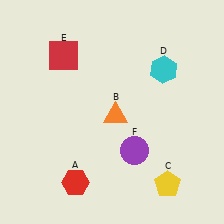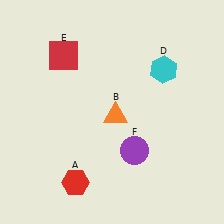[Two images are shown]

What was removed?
The yellow pentagon (C) was removed in Image 2.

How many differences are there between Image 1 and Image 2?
There is 1 difference between the two images.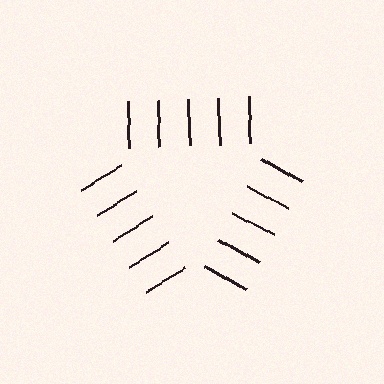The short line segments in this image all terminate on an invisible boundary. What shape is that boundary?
An illusory triangle — the line segments terminate on its edges but no continuous stroke is drawn.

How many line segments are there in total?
15 — 5 along each of the 3 edges.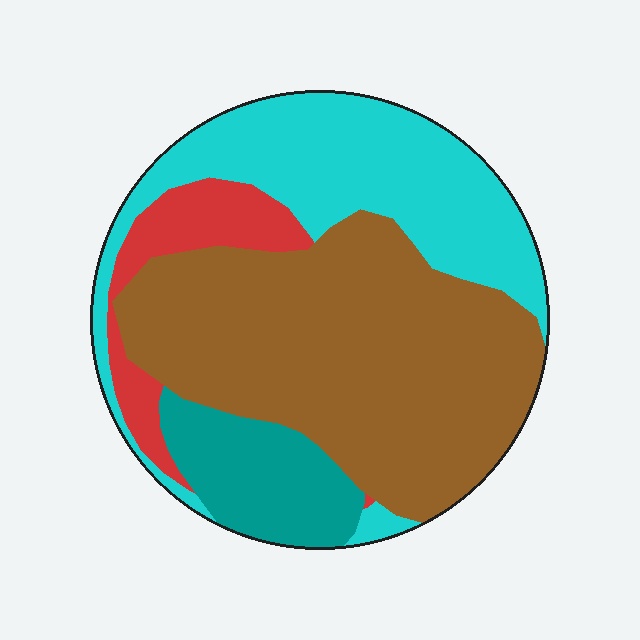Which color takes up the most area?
Brown, at roughly 50%.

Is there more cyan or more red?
Cyan.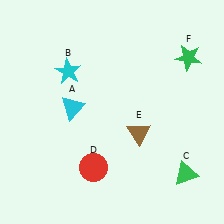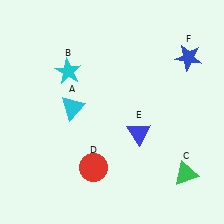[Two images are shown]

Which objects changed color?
E changed from brown to blue. F changed from green to blue.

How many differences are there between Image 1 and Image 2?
There are 2 differences between the two images.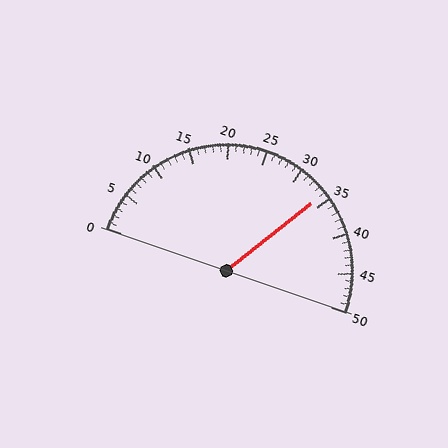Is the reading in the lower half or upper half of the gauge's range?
The reading is in the upper half of the range (0 to 50).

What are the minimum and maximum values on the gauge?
The gauge ranges from 0 to 50.